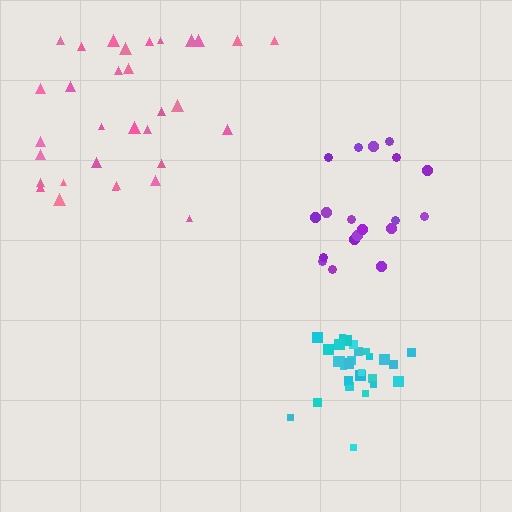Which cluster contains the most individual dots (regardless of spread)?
Pink (32).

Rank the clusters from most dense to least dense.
cyan, purple, pink.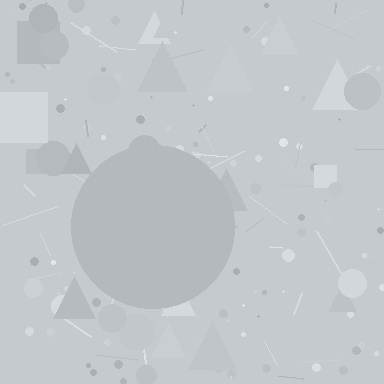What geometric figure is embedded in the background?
A circle is embedded in the background.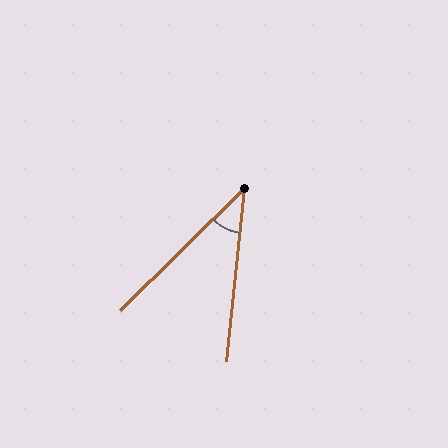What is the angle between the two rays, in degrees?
Approximately 40 degrees.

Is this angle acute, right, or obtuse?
It is acute.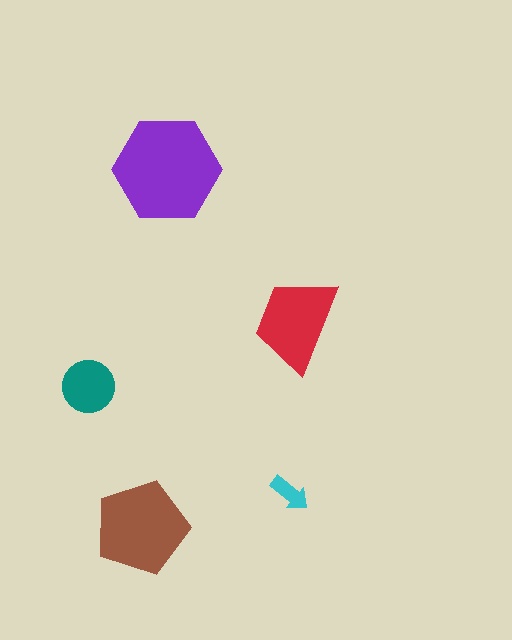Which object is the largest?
The purple hexagon.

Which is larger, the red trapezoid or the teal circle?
The red trapezoid.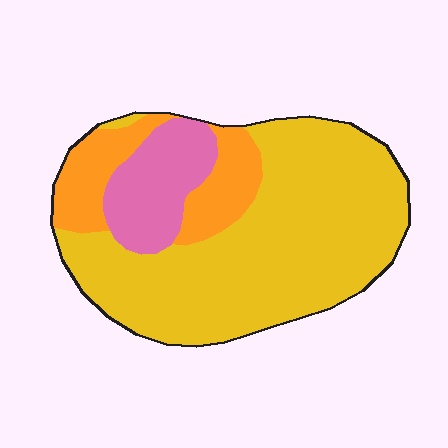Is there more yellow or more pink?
Yellow.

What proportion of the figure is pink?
Pink covers about 15% of the figure.